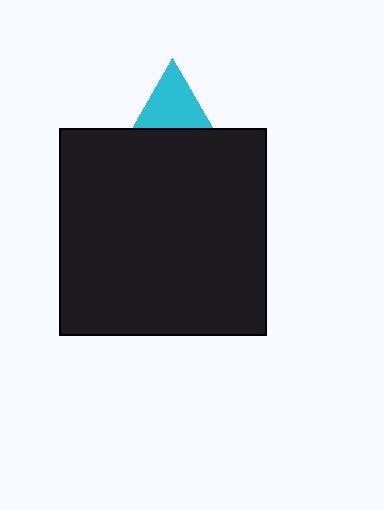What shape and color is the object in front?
The object in front is a black square.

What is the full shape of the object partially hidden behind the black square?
The partially hidden object is a cyan triangle.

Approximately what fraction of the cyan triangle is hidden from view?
Roughly 62% of the cyan triangle is hidden behind the black square.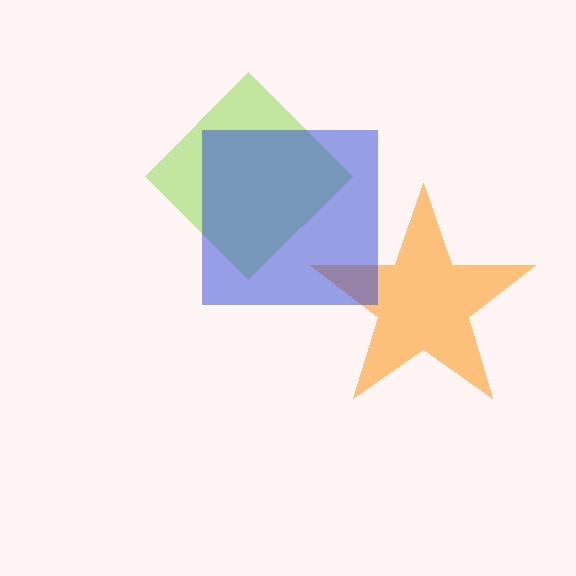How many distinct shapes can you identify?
There are 3 distinct shapes: a lime diamond, an orange star, a blue square.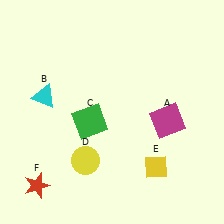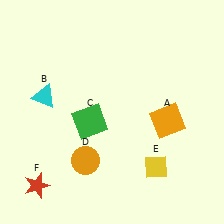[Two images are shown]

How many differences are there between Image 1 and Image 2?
There are 2 differences between the two images.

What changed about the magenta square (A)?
In Image 1, A is magenta. In Image 2, it changed to orange.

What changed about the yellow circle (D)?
In Image 1, D is yellow. In Image 2, it changed to orange.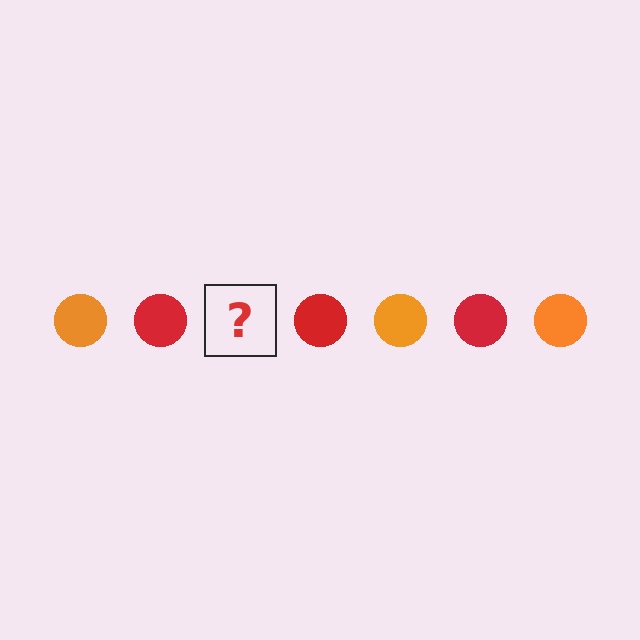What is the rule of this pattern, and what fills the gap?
The rule is that the pattern cycles through orange, red circles. The gap should be filled with an orange circle.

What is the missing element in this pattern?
The missing element is an orange circle.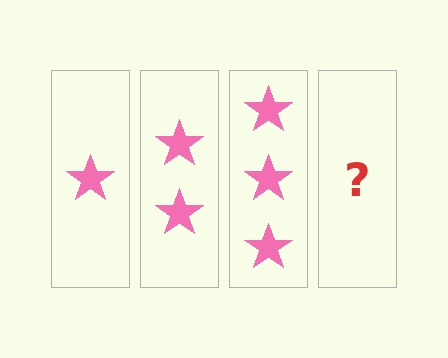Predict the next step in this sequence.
The next step is 4 stars.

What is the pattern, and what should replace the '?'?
The pattern is that each step adds one more star. The '?' should be 4 stars.